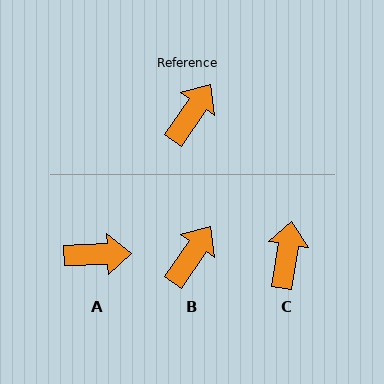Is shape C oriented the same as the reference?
No, it is off by about 25 degrees.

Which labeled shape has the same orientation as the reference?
B.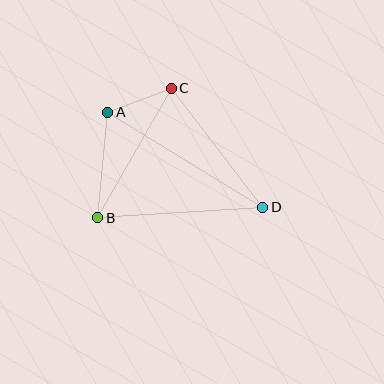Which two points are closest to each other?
Points A and C are closest to each other.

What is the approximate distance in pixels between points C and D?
The distance between C and D is approximately 150 pixels.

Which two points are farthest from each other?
Points A and D are farthest from each other.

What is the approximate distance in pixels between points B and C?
The distance between B and C is approximately 149 pixels.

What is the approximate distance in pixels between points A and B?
The distance between A and B is approximately 106 pixels.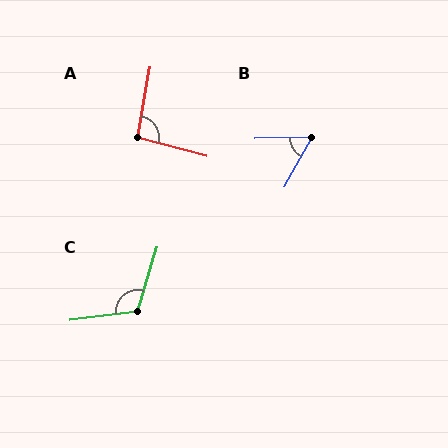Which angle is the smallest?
B, at approximately 60 degrees.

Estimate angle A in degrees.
Approximately 95 degrees.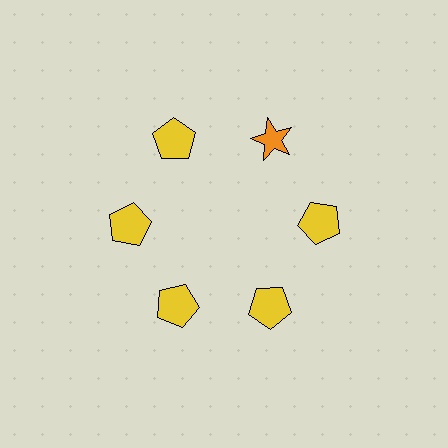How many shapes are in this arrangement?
There are 6 shapes arranged in a ring pattern.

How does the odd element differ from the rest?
It differs in both color (orange instead of yellow) and shape (star instead of pentagon).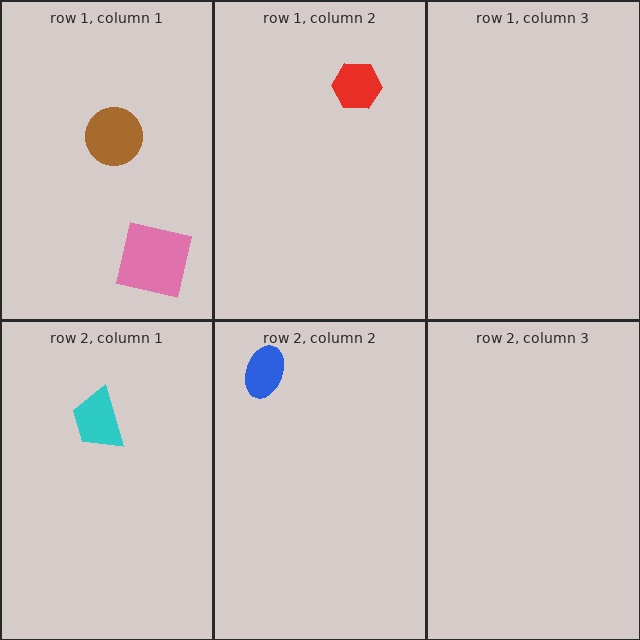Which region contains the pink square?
The row 1, column 1 region.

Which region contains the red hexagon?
The row 1, column 2 region.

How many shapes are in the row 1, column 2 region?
1.